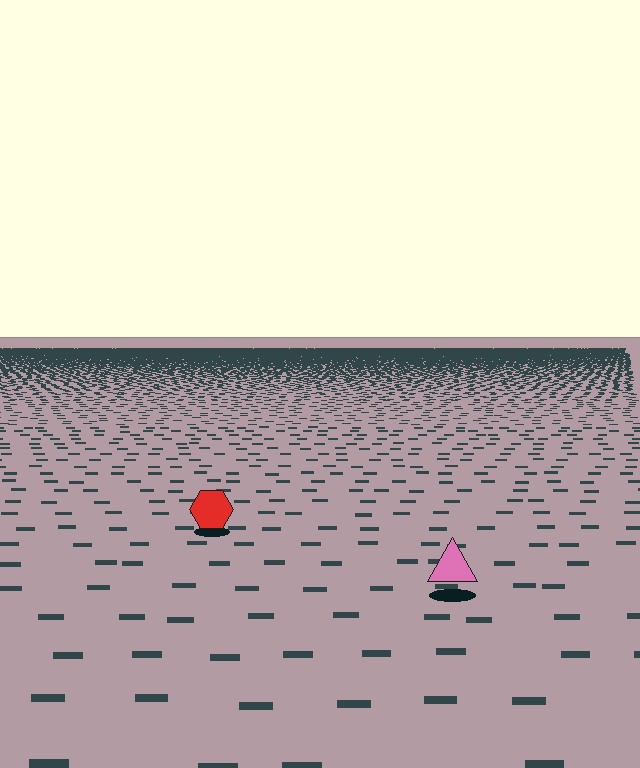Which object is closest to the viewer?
The pink triangle is closest. The texture marks near it are larger and more spread out.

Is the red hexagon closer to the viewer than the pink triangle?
No. The pink triangle is closer — you can tell from the texture gradient: the ground texture is coarser near it.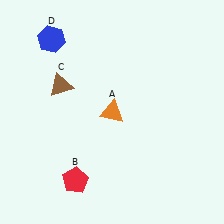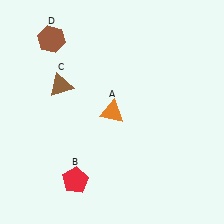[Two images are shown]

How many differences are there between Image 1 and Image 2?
There is 1 difference between the two images.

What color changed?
The hexagon (D) changed from blue in Image 1 to brown in Image 2.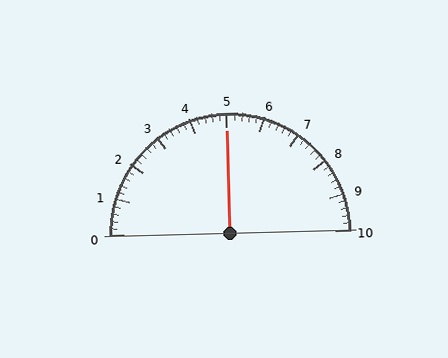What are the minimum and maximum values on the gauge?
The gauge ranges from 0 to 10.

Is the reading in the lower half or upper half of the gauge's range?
The reading is in the upper half of the range (0 to 10).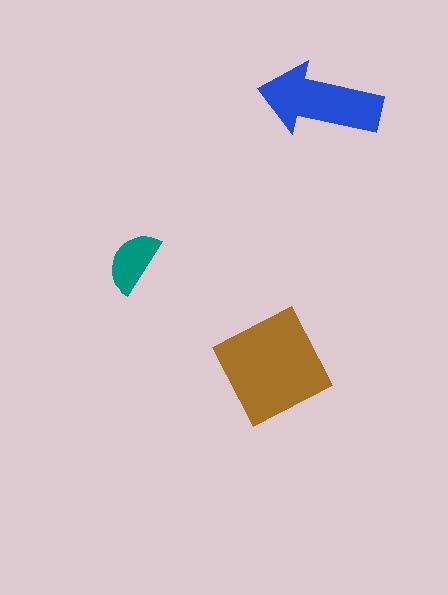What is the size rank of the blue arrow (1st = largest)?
2nd.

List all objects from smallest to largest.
The teal semicircle, the blue arrow, the brown diamond.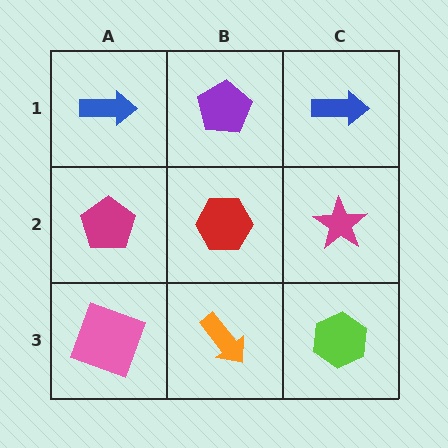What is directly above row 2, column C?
A blue arrow.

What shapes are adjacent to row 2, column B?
A purple pentagon (row 1, column B), an orange arrow (row 3, column B), a magenta pentagon (row 2, column A), a magenta star (row 2, column C).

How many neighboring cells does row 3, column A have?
2.